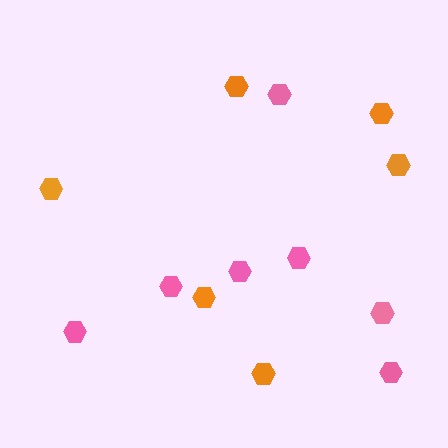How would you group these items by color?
There are 2 groups: one group of orange hexagons (6) and one group of pink hexagons (7).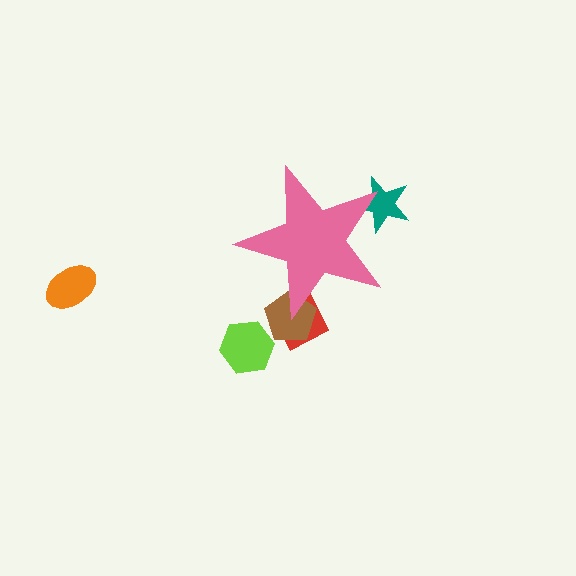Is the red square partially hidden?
Yes, the red square is partially hidden behind the pink star.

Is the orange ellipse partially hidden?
No, the orange ellipse is fully visible.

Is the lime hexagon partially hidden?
No, the lime hexagon is fully visible.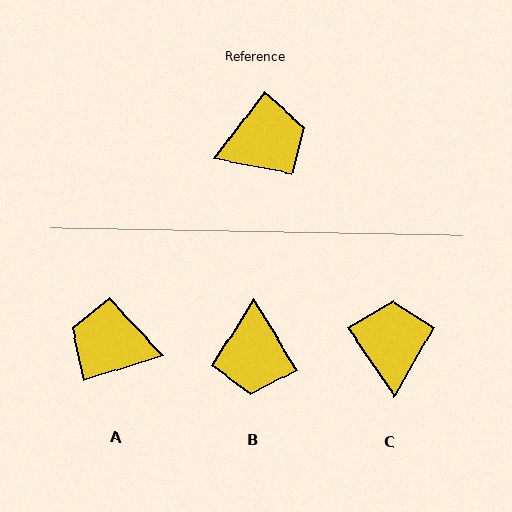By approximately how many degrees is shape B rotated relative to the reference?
Approximately 111 degrees clockwise.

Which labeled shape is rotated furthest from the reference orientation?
A, about 144 degrees away.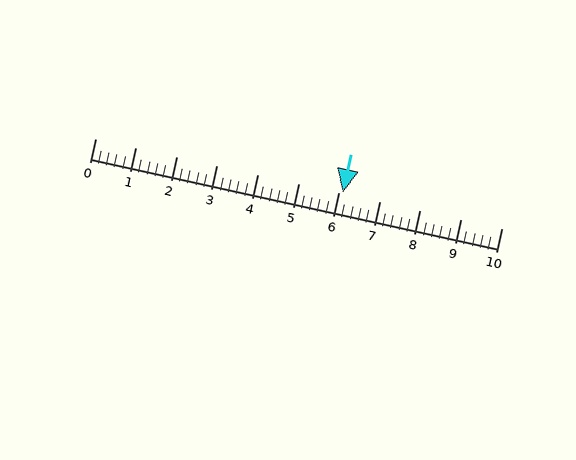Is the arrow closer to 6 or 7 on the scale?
The arrow is closer to 6.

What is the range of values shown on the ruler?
The ruler shows values from 0 to 10.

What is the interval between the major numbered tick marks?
The major tick marks are spaced 1 units apart.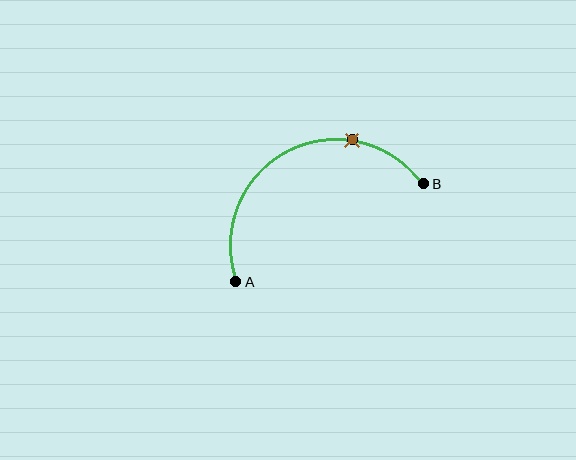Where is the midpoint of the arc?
The arc midpoint is the point on the curve farthest from the straight line joining A and B. It sits above that line.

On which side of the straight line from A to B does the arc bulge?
The arc bulges above the straight line connecting A and B.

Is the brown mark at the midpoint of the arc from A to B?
No. The brown mark lies on the arc but is closer to endpoint B. The arc midpoint would be at the point on the curve equidistant along the arc from both A and B.